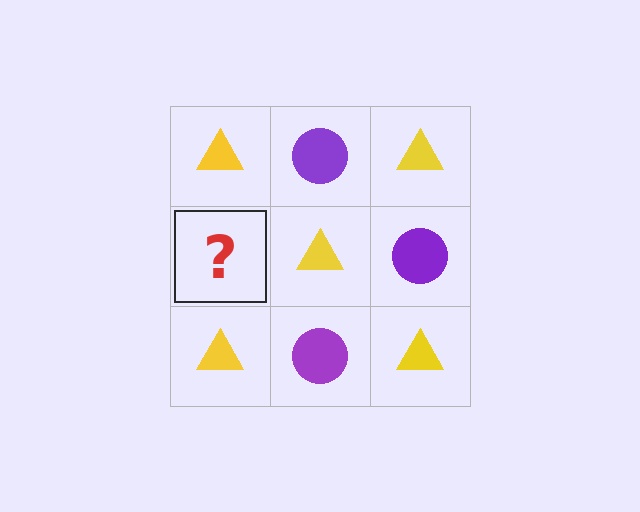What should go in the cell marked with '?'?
The missing cell should contain a purple circle.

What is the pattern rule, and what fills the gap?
The rule is that it alternates yellow triangle and purple circle in a checkerboard pattern. The gap should be filled with a purple circle.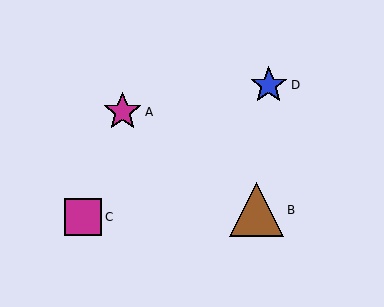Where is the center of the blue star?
The center of the blue star is at (269, 85).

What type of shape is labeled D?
Shape D is a blue star.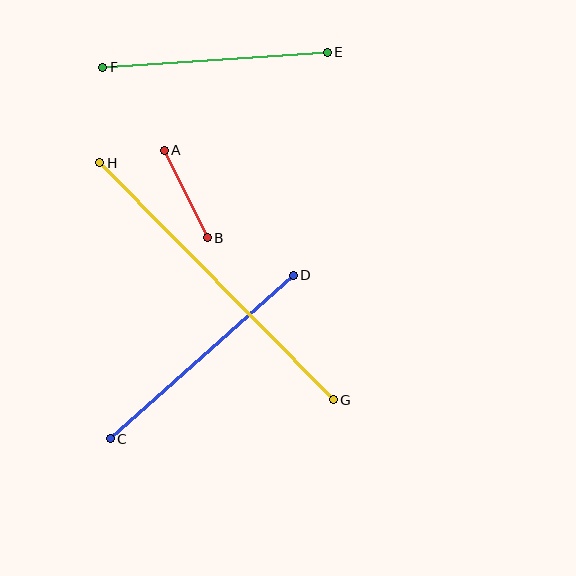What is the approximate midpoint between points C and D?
The midpoint is at approximately (202, 357) pixels.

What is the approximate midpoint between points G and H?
The midpoint is at approximately (216, 281) pixels.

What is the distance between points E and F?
The distance is approximately 225 pixels.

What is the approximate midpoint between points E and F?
The midpoint is at approximately (215, 60) pixels.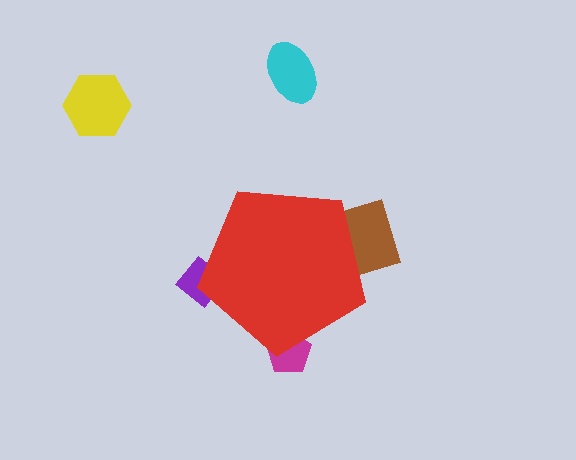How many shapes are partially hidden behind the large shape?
3 shapes are partially hidden.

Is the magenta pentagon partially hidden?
Yes, the magenta pentagon is partially hidden behind the red pentagon.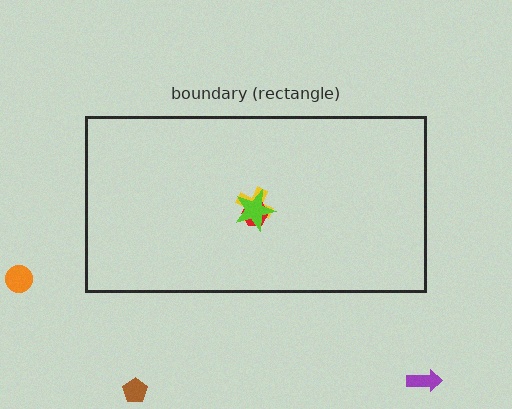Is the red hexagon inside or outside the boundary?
Inside.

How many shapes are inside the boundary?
3 inside, 3 outside.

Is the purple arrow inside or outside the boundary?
Outside.